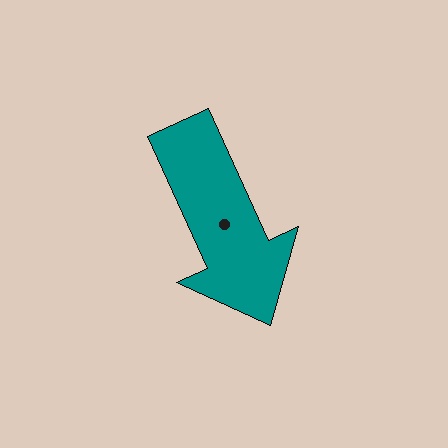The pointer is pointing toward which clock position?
Roughly 5 o'clock.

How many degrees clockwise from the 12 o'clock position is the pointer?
Approximately 155 degrees.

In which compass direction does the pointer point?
Southeast.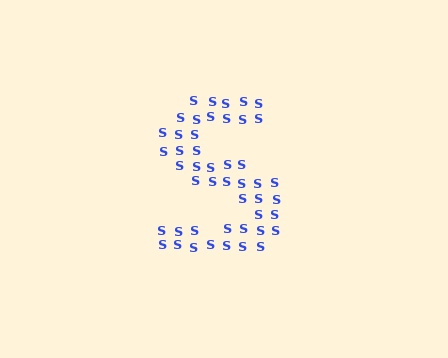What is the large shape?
The large shape is the letter S.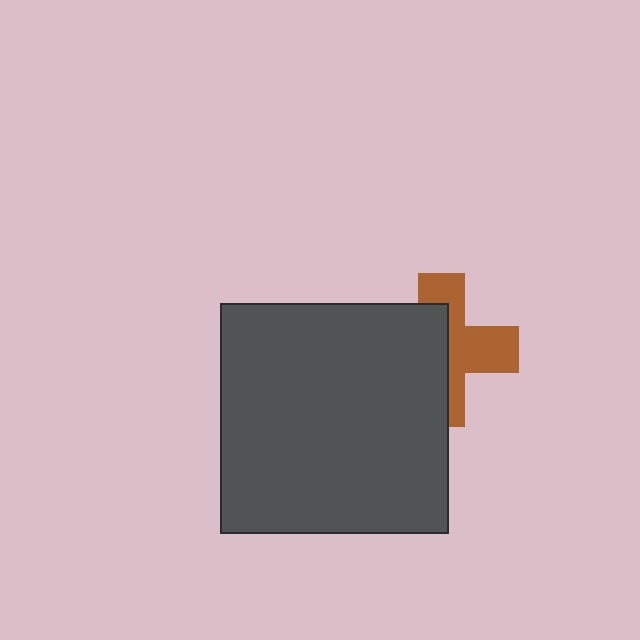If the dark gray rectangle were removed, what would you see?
You would see the complete brown cross.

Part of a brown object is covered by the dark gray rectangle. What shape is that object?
It is a cross.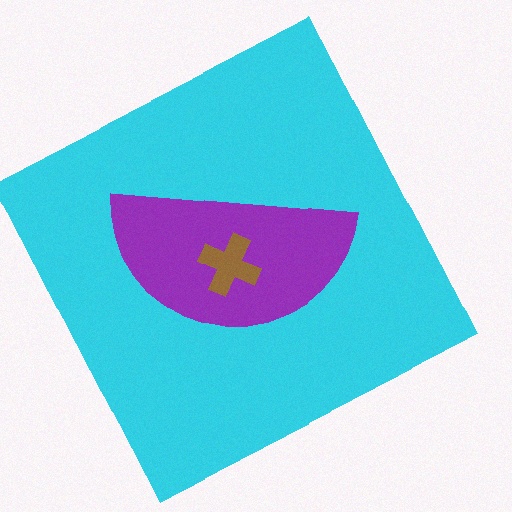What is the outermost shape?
The cyan square.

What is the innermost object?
The brown cross.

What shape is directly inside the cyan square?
The purple semicircle.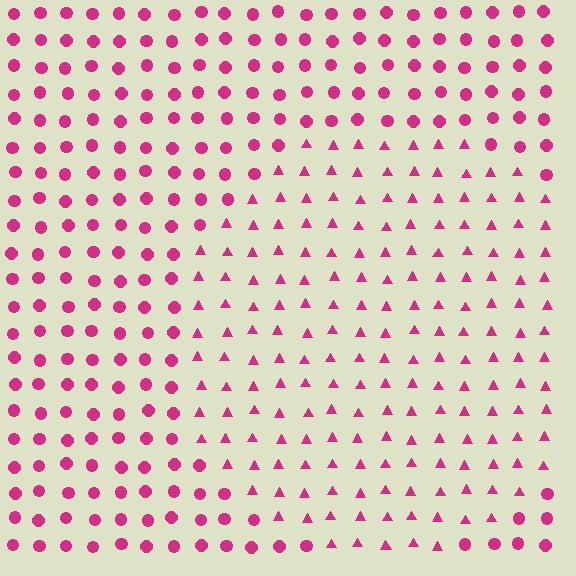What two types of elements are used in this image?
The image uses triangles inside the circle region and circles outside it.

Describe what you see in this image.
The image is filled with small magenta elements arranged in a uniform grid. A circle-shaped region contains triangles, while the surrounding area contains circles. The boundary is defined purely by the change in element shape.